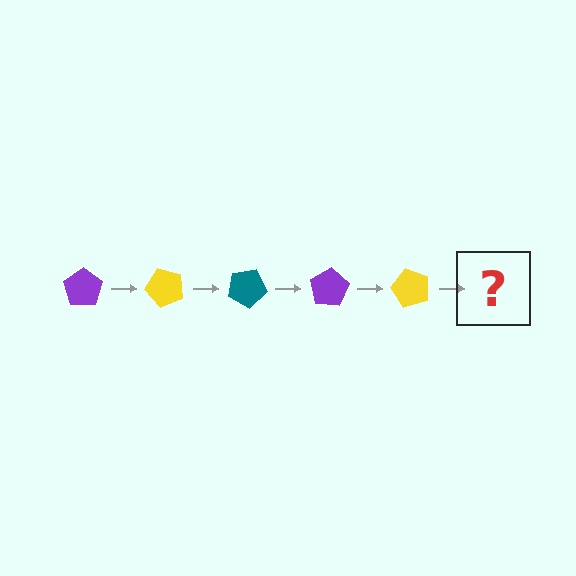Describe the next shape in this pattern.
It should be a teal pentagon, rotated 250 degrees from the start.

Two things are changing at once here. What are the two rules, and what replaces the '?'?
The two rules are that it rotates 50 degrees each step and the color cycles through purple, yellow, and teal. The '?' should be a teal pentagon, rotated 250 degrees from the start.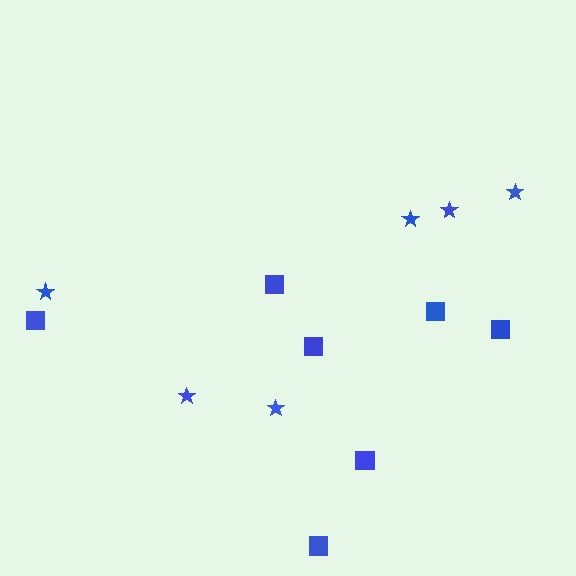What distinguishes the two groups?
There are 2 groups: one group of squares (7) and one group of stars (6).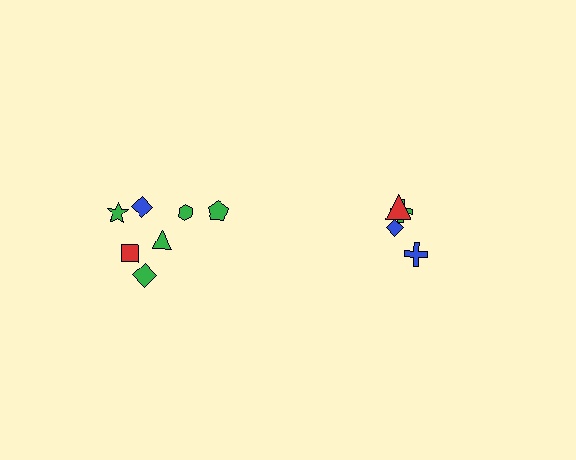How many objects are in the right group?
There are 4 objects.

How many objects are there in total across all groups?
There are 11 objects.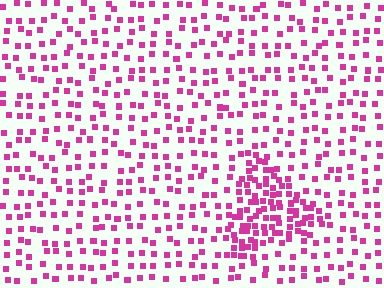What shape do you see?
I see a triangle.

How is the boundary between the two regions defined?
The boundary is defined by a change in element density (approximately 2.5x ratio). All elements are the same color, size, and shape.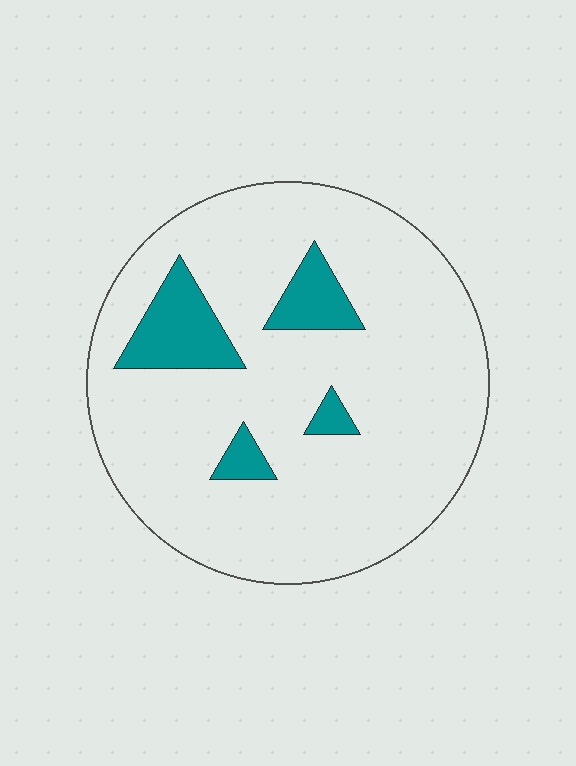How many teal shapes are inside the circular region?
4.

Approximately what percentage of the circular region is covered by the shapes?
Approximately 15%.